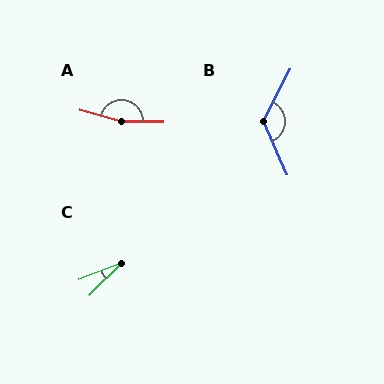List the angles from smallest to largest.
C (25°), B (130°), A (165°).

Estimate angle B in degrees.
Approximately 130 degrees.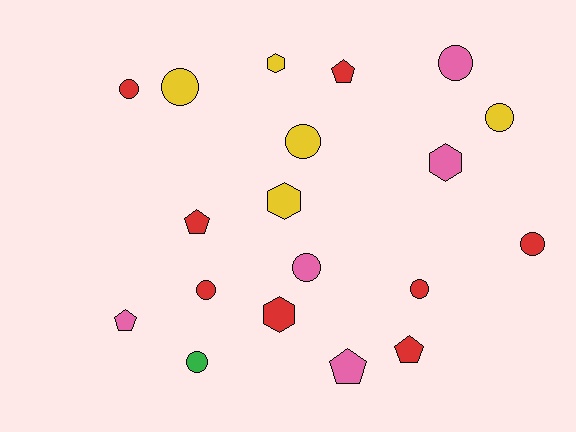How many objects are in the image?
There are 19 objects.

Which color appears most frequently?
Red, with 8 objects.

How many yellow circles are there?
There are 3 yellow circles.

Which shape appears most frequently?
Circle, with 10 objects.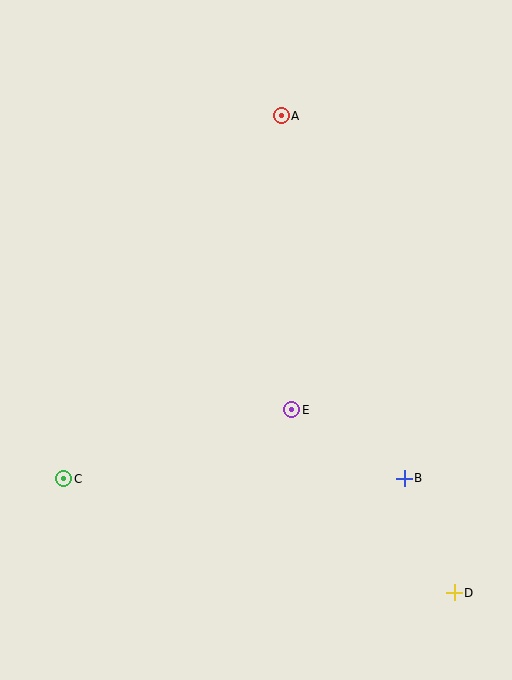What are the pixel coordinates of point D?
Point D is at (454, 593).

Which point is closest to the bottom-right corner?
Point D is closest to the bottom-right corner.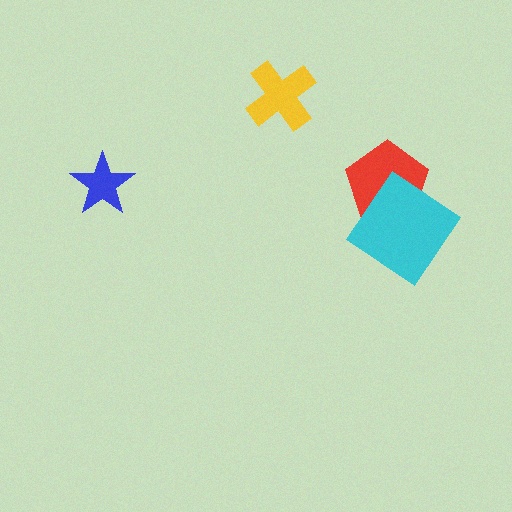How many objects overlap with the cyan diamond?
1 object overlaps with the cyan diamond.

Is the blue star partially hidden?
No, no other shape covers it.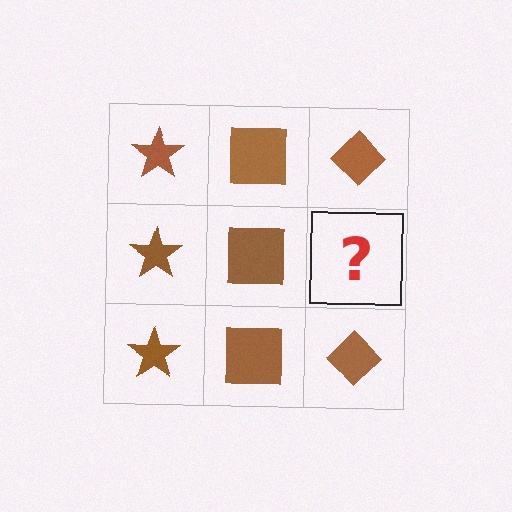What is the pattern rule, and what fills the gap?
The rule is that each column has a consistent shape. The gap should be filled with a brown diamond.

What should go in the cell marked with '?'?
The missing cell should contain a brown diamond.